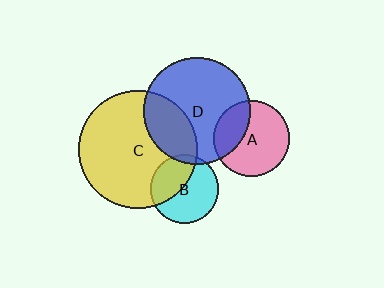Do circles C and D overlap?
Yes.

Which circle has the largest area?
Circle C (yellow).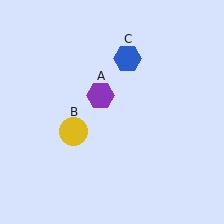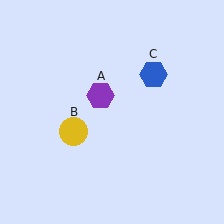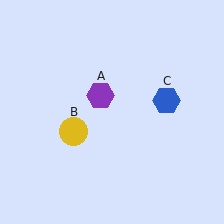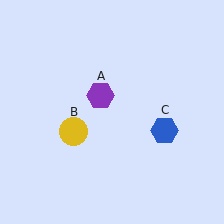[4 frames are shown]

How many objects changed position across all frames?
1 object changed position: blue hexagon (object C).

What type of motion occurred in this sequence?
The blue hexagon (object C) rotated clockwise around the center of the scene.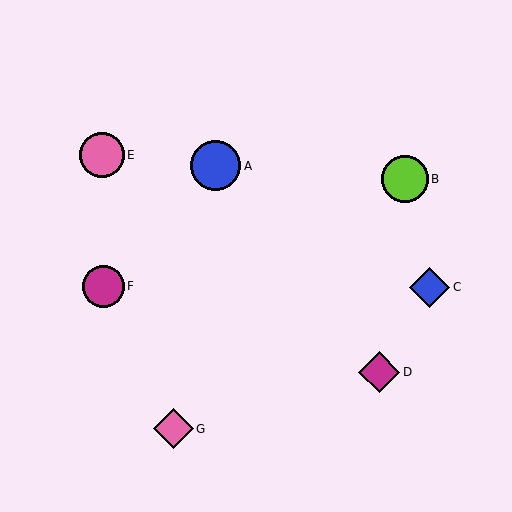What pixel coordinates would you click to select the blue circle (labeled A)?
Click at (216, 166) to select the blue circle A.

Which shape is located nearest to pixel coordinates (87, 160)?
The pink circle (labeled E) at (102, 155) is nearest to that location.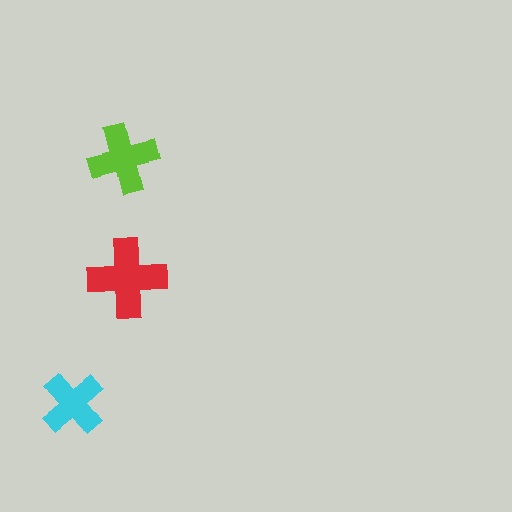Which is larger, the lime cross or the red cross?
The red one.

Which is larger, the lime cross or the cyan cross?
The lime one.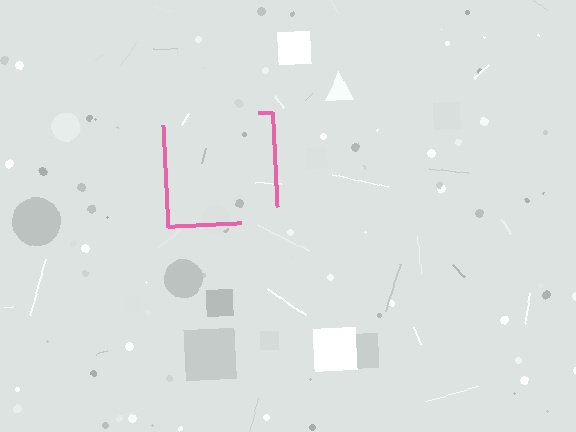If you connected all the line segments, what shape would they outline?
They would outline a square.